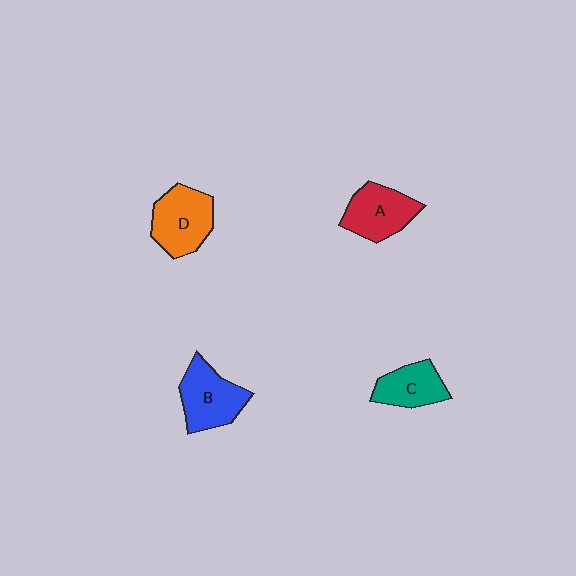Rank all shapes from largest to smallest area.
From largest to smallest: D (orange), B (blue), A (red), C (teal).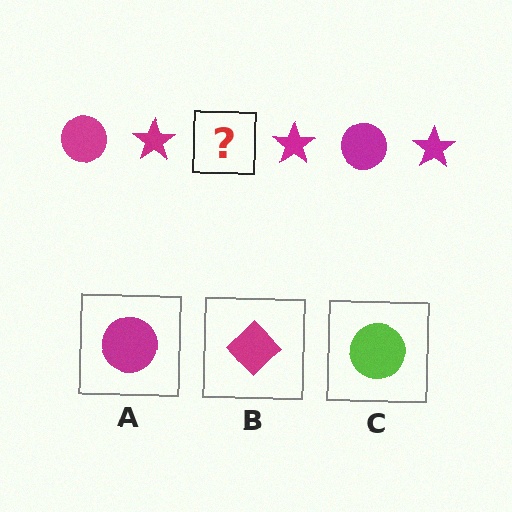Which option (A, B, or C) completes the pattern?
A.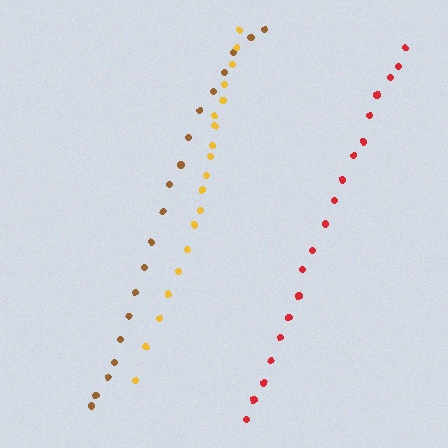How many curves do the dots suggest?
There are 3 distinct paths.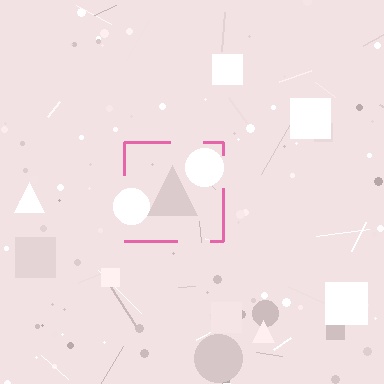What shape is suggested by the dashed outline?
The dashed outline suggests a square.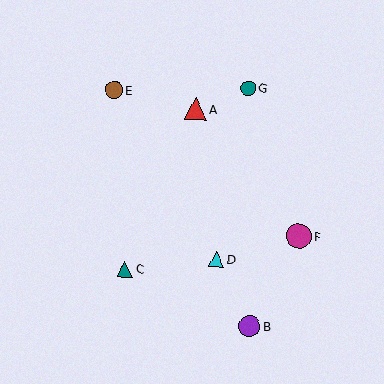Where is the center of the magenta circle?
The center of the magenta circle is at (299, 236).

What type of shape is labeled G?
Shape G is a teal circle.